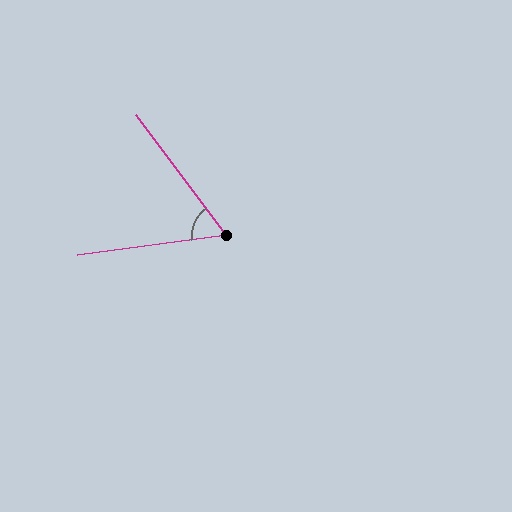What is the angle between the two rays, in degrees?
Approximately 61 degrees.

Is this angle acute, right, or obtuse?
It is acute.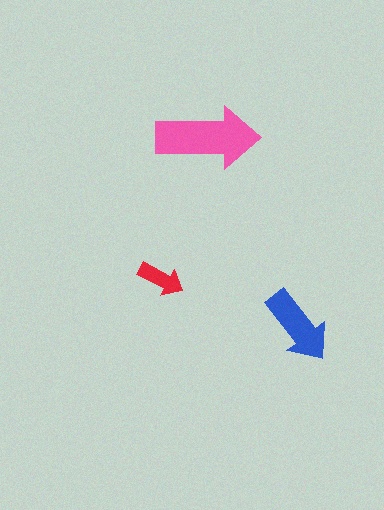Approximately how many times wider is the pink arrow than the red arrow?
About 2 times wider.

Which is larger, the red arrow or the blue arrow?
The blue one.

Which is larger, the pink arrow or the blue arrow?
The pink one.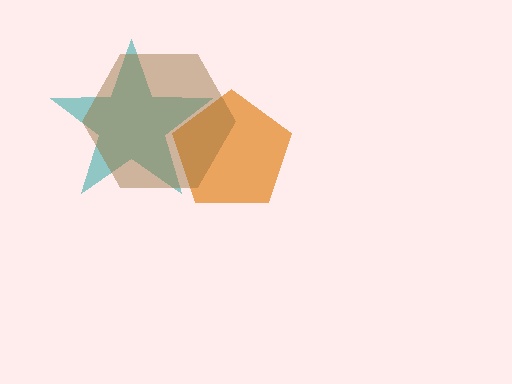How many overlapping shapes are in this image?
There are 3 overlapping shapes in the image.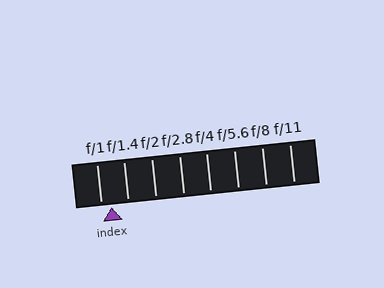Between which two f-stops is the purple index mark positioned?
The index mark is between f/1 and f/1.4.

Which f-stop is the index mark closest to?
The index mark is closest to f/1.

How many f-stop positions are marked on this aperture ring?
There are 8 f-stop positions marked.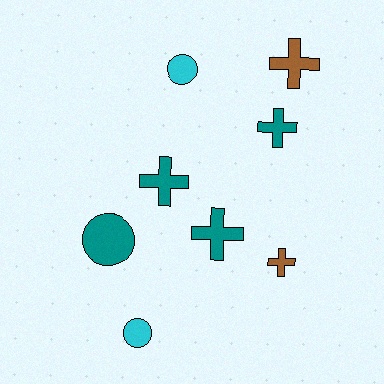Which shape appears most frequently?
Cross, with 5 objects.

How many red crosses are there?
There are no red crosses.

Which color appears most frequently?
Teal, with 4 objects.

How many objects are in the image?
There are 8 objects.